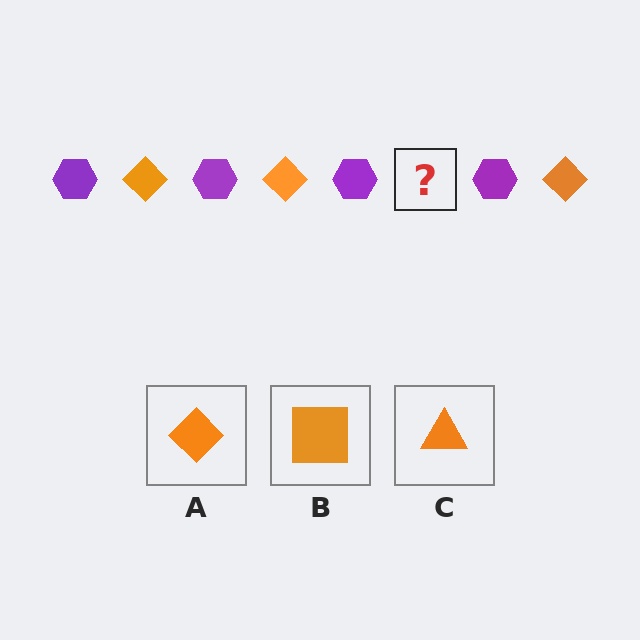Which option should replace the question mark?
Option A.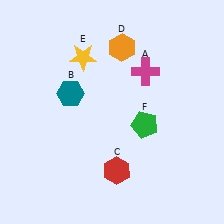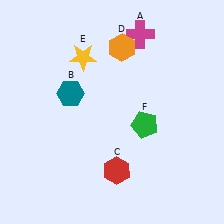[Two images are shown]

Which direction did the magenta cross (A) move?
The magenta cross (A) moved up.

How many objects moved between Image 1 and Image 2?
1 object moved between the two images.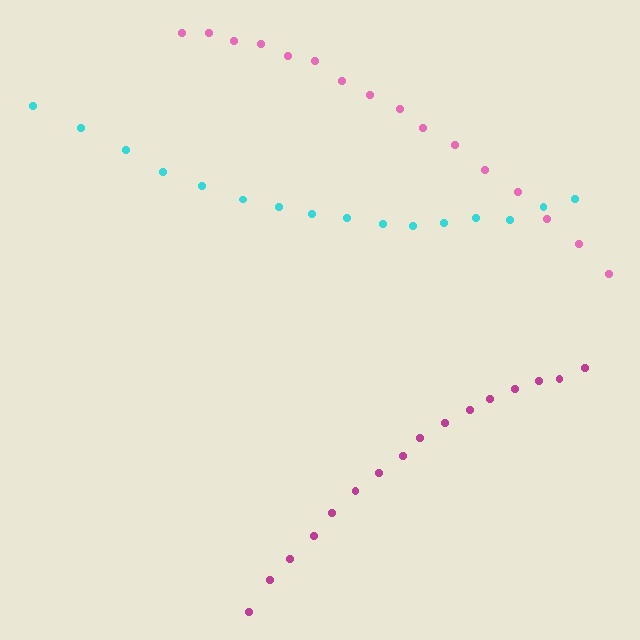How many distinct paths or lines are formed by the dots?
There are 3 distinct paths.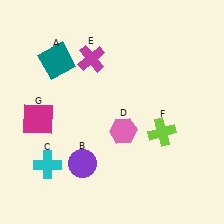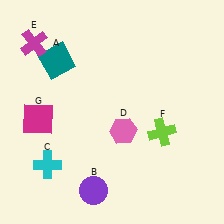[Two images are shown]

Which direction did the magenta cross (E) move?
The magenta cross (E) moved left.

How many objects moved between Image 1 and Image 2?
2 objects moved between the two images.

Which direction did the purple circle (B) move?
The purple circle (B) moved down.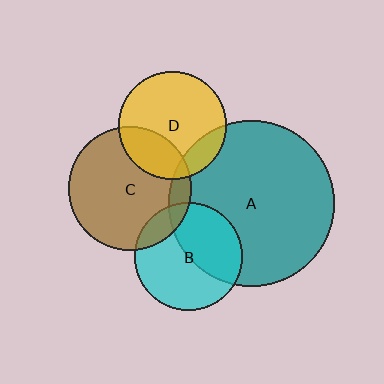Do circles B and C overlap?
Yes.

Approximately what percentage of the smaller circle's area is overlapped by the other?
Approximately 15%.